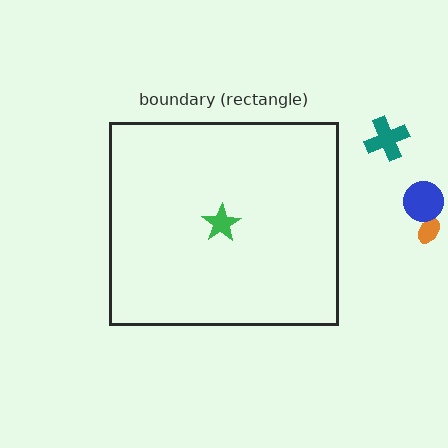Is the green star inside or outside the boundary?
Inside.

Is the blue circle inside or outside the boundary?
Outside.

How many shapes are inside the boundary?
1 inside, 3 outside.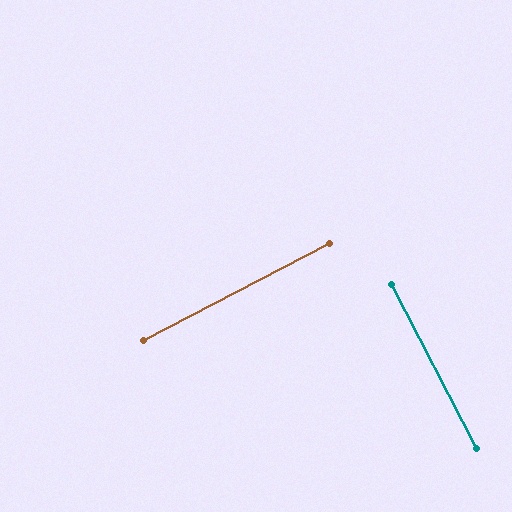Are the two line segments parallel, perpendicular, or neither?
Perpendicular — they meet at approximately 90°.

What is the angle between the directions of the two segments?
Approximately 90 degrees.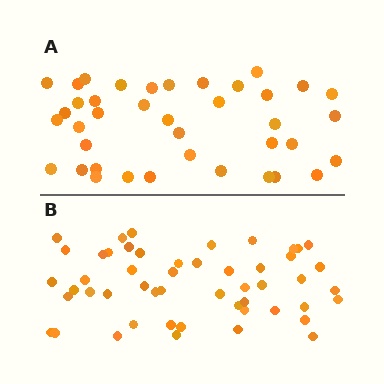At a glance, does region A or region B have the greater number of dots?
Region B (the bottom region) has more dots.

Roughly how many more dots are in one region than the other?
Region B has roughly 12 or so more dots than region A.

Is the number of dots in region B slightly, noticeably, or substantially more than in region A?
Region B has noticeably more, but not dramatically so. The ratio is roughly 1.3 to 1.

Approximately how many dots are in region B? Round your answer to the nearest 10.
About 50 dots. (The exact count is 51, which rounds to 50.)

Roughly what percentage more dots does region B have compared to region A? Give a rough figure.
About 30% more.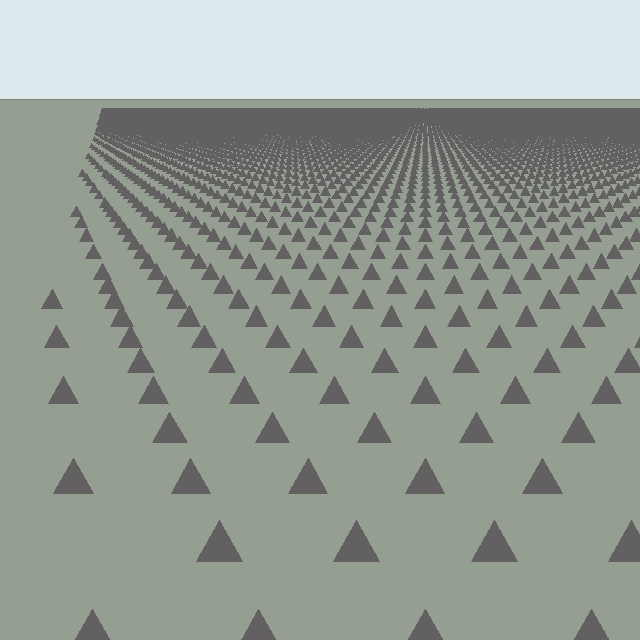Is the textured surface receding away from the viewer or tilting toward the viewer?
The surface is receding away from the viewer. Texture elements get smaller and denser toward the top.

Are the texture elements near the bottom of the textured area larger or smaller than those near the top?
Larger. Near the bottom, elements are closer to the viewer and appear at a bigger on-screen size.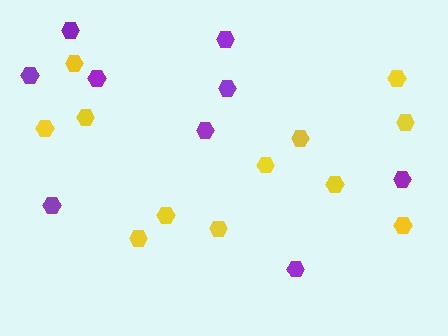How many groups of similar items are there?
There are 2 groups: one group of purple hexagons (9) and one group of yellow hexagons (12).